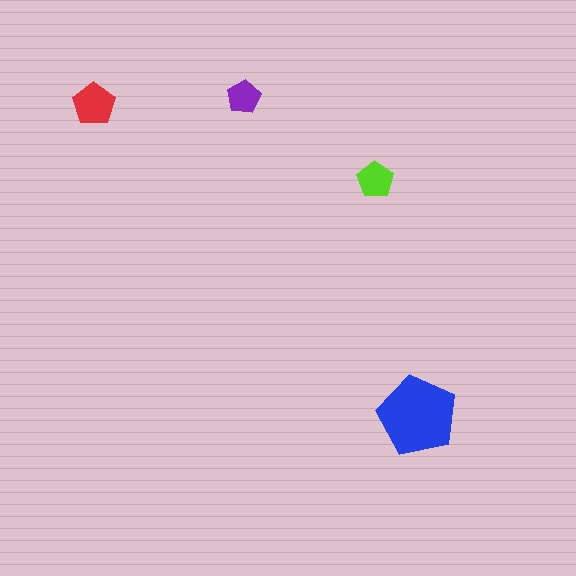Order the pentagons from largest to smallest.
the blue one, the red one, the lime one, the purple one.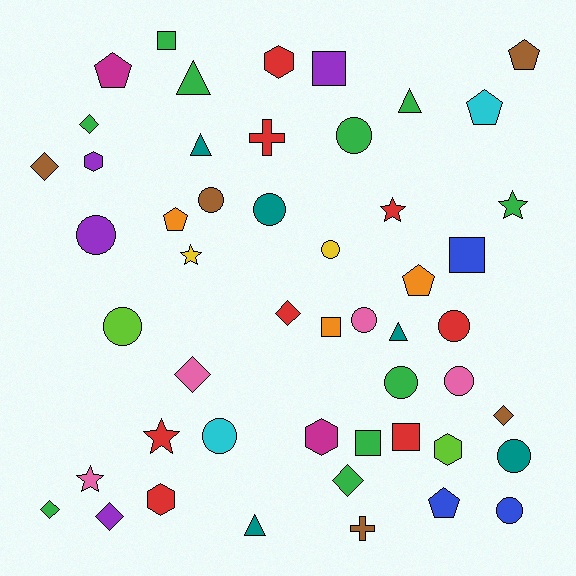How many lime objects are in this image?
There are 2 lime objects.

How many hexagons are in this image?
There are 5 hexagons.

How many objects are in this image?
There are 50 objects.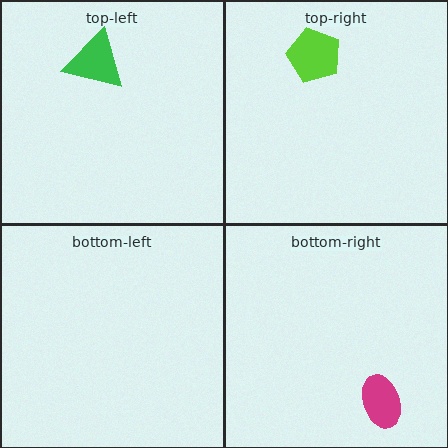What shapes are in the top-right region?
The lime pentagon.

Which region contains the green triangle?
The top-left region.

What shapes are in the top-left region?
The green triangle.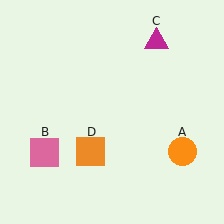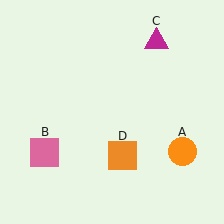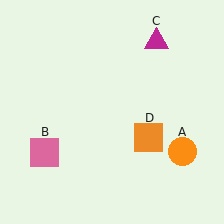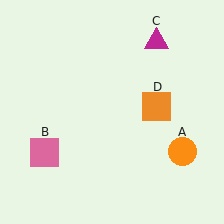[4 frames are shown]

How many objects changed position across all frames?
1 object changed position: orange square (object D).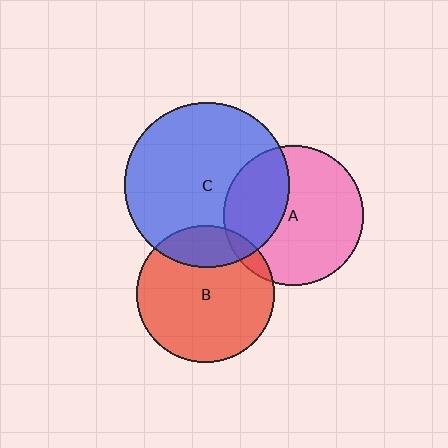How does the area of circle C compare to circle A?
Approximately 1.4 times.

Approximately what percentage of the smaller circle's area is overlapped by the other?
Approximately 35%.